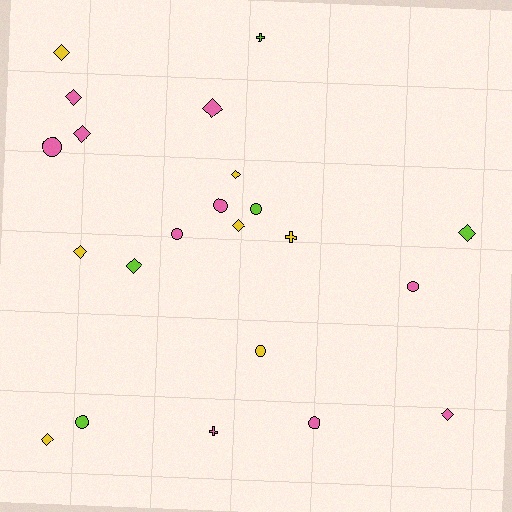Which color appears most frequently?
Pink, with 10 objects.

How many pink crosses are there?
There is 1 pink cross.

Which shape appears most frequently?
Diamond, with 11 objects.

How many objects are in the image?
There are 22 objects.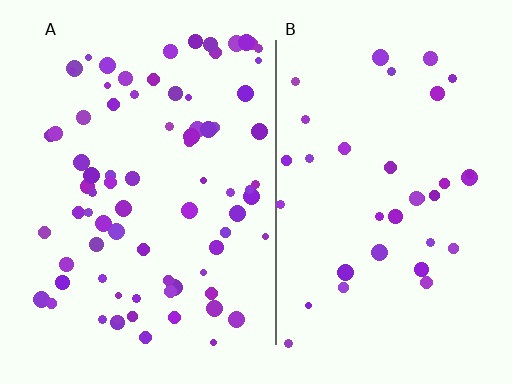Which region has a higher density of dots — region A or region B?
A (the left).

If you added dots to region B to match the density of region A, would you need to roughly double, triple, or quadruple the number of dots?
Approximately double.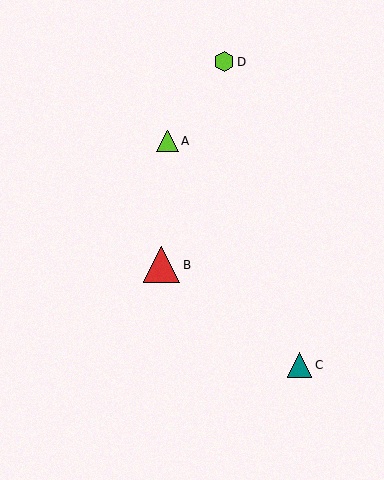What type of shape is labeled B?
Shape B is a red triangle.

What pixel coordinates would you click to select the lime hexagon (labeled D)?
Click at (224, 62) to select the lime hexagon D.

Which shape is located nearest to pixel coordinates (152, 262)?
The red triangle (labeled B) at (162, 265) is nearest to that location.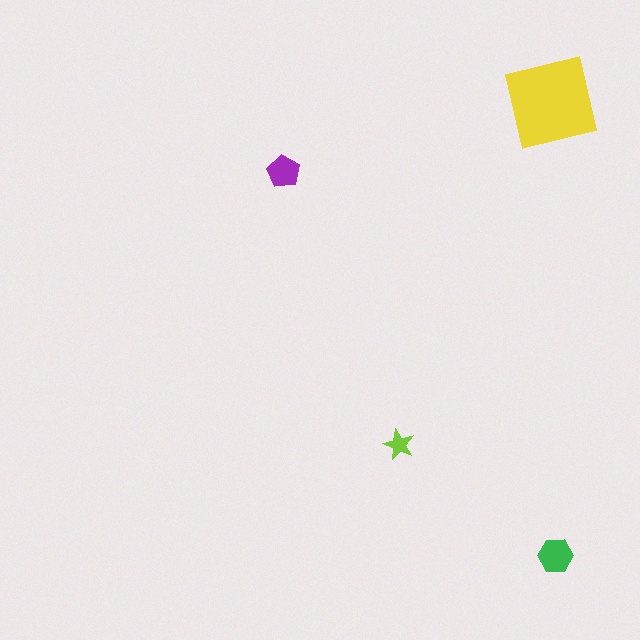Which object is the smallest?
The lime star.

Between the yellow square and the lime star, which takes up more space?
The yellow square.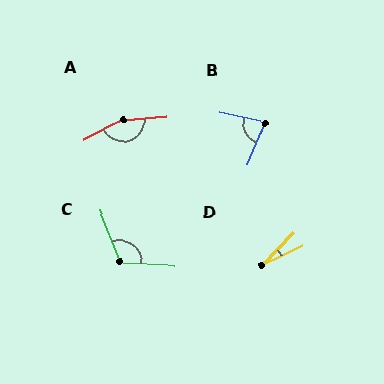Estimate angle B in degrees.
Approximately 79 degrees.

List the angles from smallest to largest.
D (19°), B (79°), C (115°), A (156°).